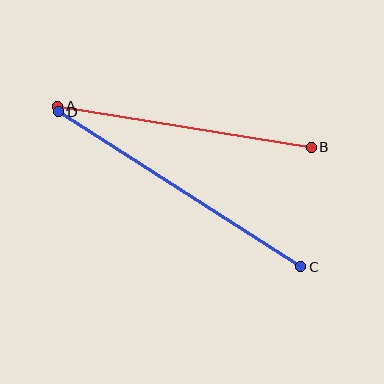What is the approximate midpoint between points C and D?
The midpoint is at approximately (180, 189) pixels.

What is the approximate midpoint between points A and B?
The midpoint is at approximately (184, 127) pixels.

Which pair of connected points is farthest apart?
Points C and D are farthest apart.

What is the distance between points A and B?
The distance is approximately 257 pixels.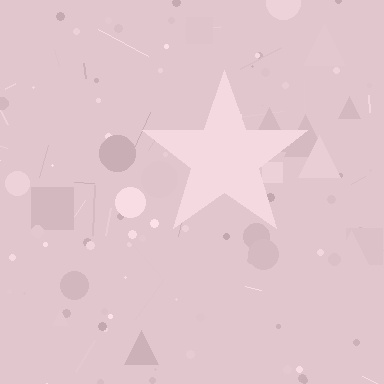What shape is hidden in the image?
A star is hidden in the image.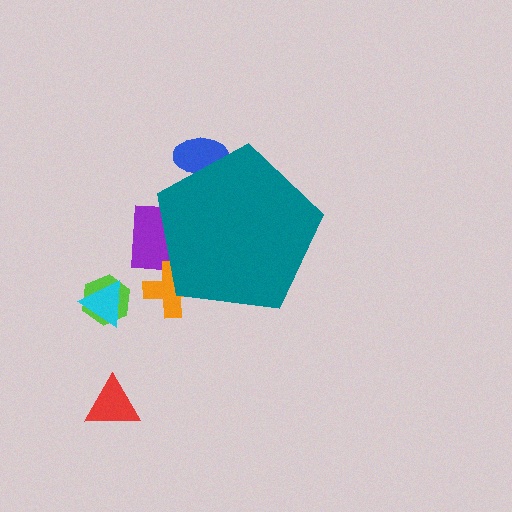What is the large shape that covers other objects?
A teal pentagon.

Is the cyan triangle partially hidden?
No, the cyan triangle is fully visible.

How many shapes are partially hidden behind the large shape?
3 shapes are partially hidden.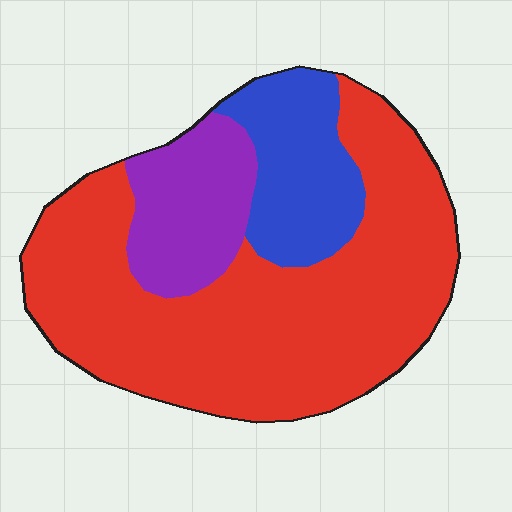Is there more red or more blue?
Red.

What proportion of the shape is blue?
Blue covers 17% of the shape.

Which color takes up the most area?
Red, at roughly 65%.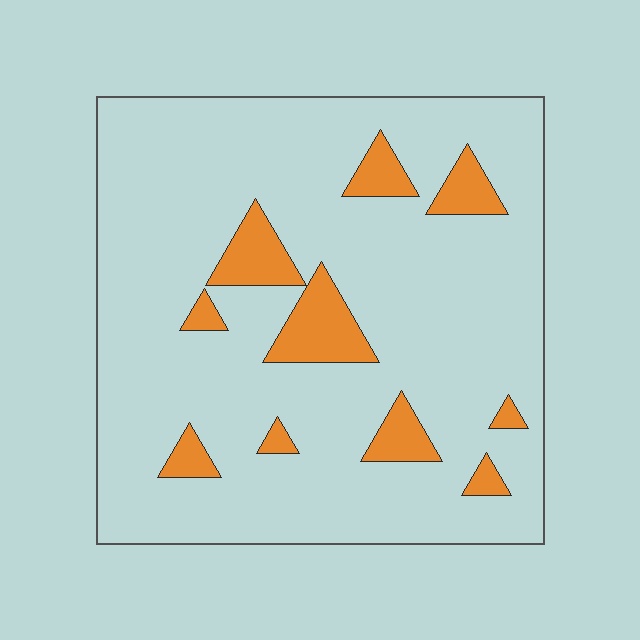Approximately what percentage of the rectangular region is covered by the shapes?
Approximately 10%.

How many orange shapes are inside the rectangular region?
10.